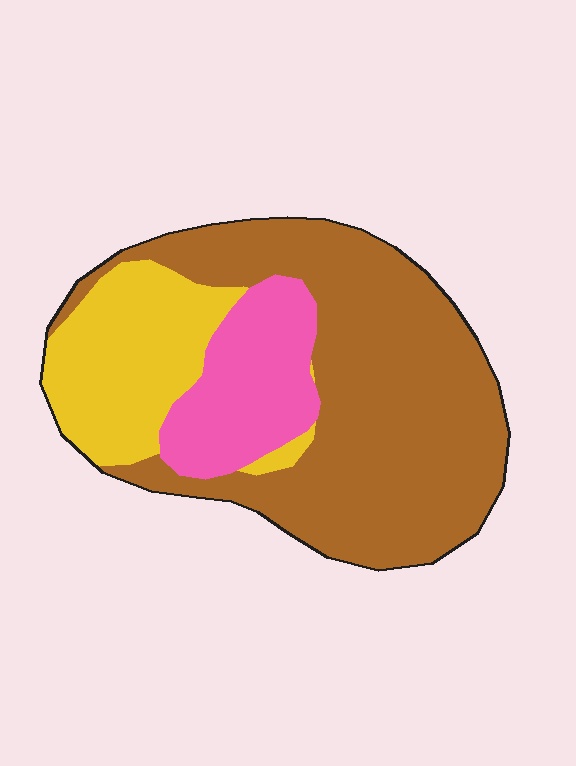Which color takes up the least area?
Pink, at roughly 20%.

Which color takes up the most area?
Brown, at roughly 60%.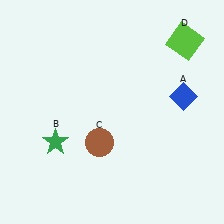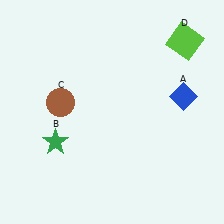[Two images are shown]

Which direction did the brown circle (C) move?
The brown circle (C) moved up.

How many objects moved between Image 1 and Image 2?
1 object moved between the two images.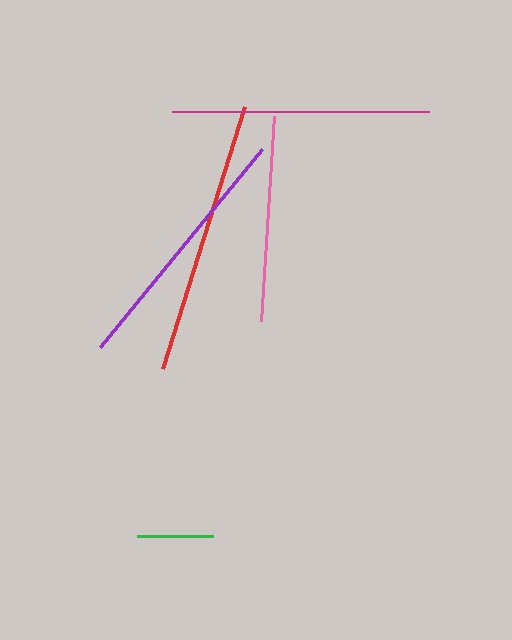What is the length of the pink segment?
The pink segment is approximately 206 pixels long.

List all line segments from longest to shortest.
From longest to shortest: red, magenta, purple, pink, green.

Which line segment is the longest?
The red line is the longest at approximately 274 pixels.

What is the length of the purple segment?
The purple segment is approximately 256 pixels long.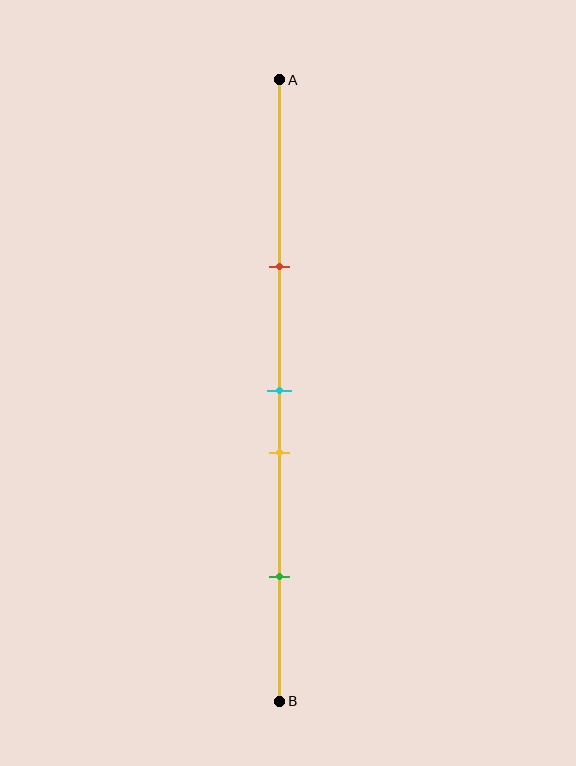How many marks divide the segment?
There are 4 marks dividing the segment.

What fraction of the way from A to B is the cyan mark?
The cyan mark is approximately 50% (0.5) of the way from A to B.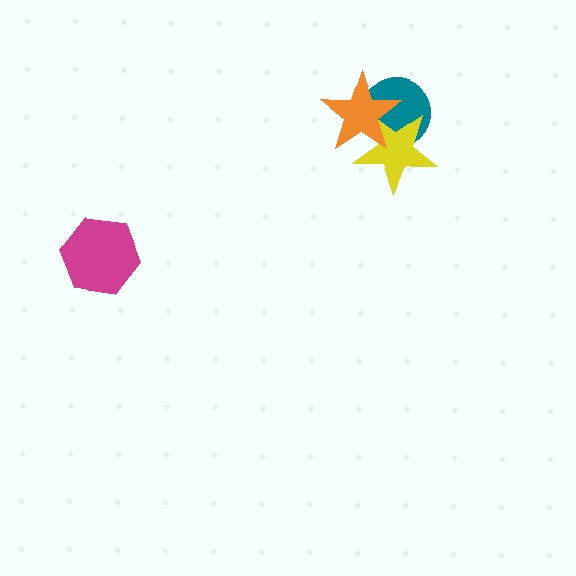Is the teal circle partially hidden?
Yes, it is partially covered by another shape.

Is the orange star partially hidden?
No, no other shape covers it.